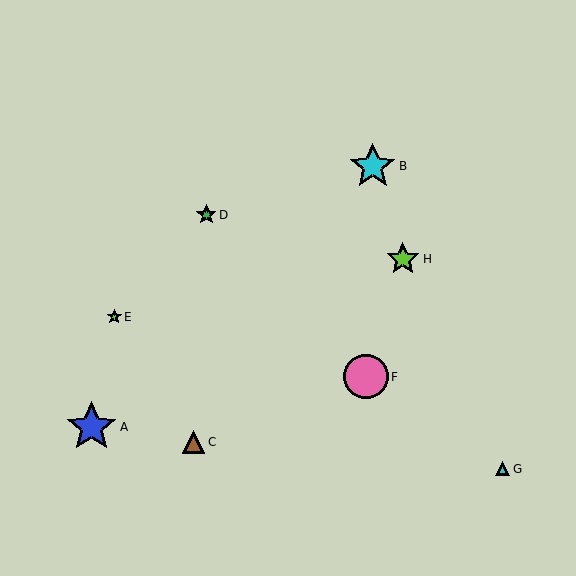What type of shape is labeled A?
Shape A is a blue star.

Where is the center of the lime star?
The center of the lime star is at (114, 317).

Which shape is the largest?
The blue star (labeled A) is the largest.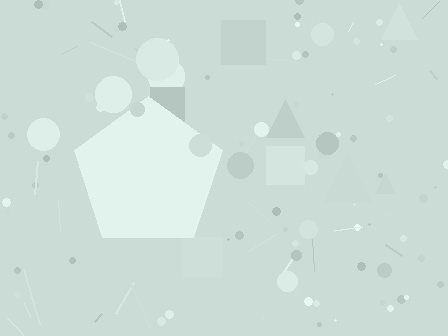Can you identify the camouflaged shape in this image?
The camouflaged shape is a pentagon.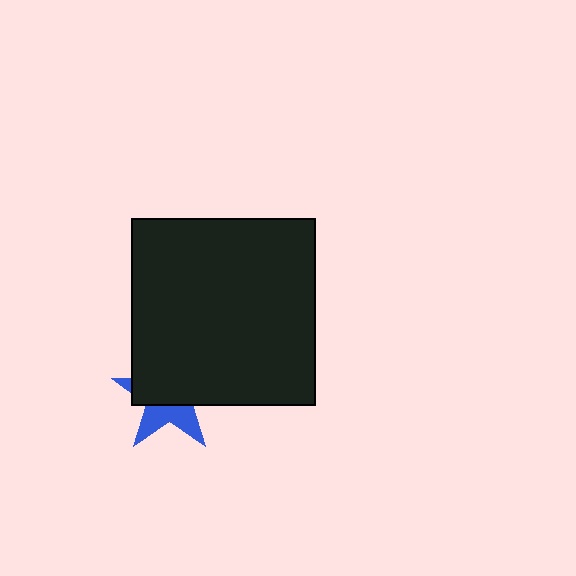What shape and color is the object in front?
The object in front is a black rectangle.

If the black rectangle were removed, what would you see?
You would see the complete blue star.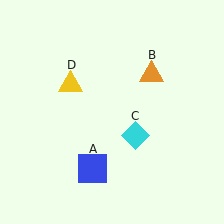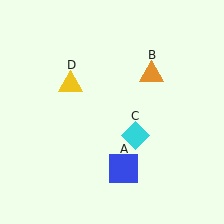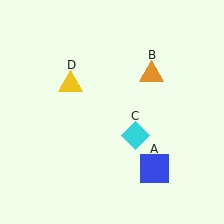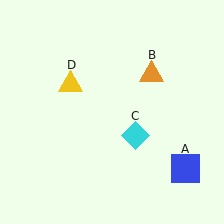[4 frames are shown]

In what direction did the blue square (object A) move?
The blue square (object A) moved right.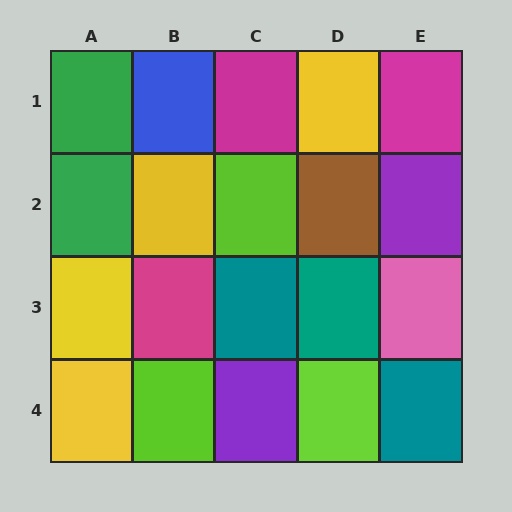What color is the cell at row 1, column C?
Magenta.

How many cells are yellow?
4 cells are yellow.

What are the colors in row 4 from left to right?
Yellow, lime, purple, lime, teal.